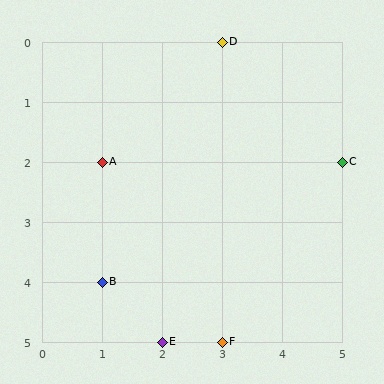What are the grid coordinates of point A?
Point A is at grid coordinates (1, 2).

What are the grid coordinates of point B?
Point B is at grid coordinates (1, 4).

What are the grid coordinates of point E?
Point E is at grid coordinates (2, 5).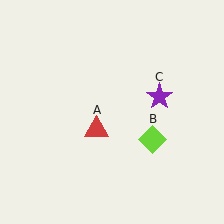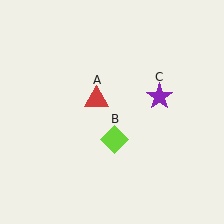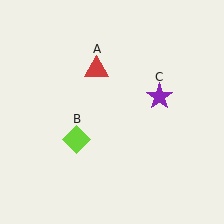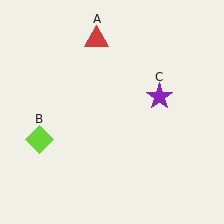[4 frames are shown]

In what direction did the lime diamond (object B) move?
The lime diamond (object B) moved left.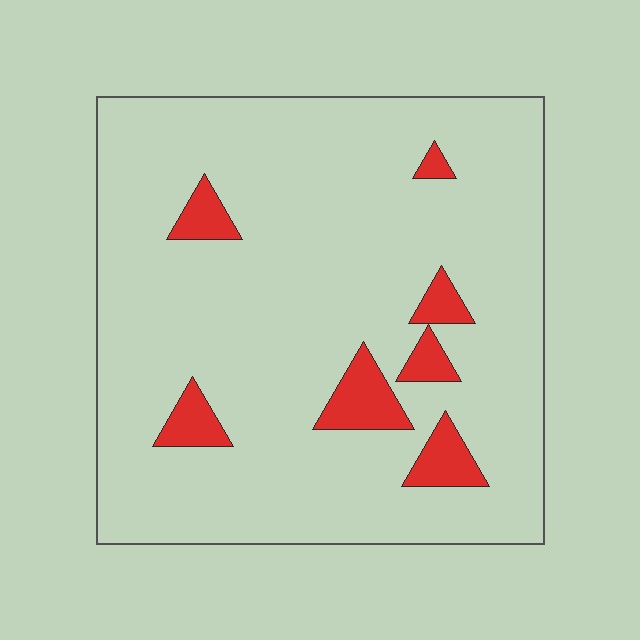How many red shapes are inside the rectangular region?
7.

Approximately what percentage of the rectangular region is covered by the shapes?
Approximately 10%.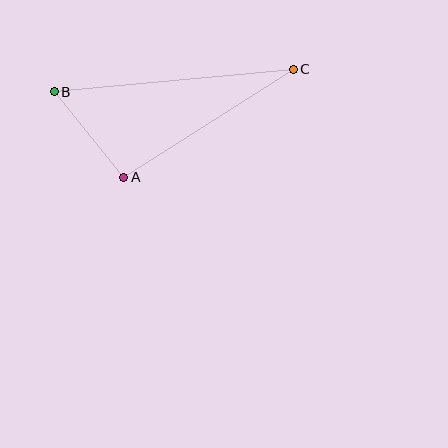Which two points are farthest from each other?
Points B and C are farthest from each other.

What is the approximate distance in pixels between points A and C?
The distance between A and C is approximately 201 pixels.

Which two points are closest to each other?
Points A and B are closest to each other.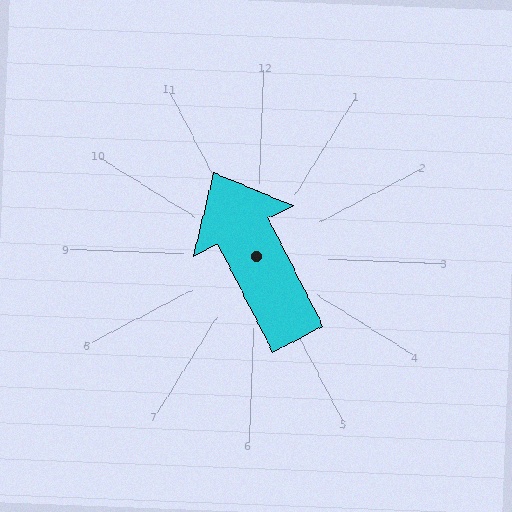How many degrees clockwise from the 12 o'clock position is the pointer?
Approximately 331 degrees.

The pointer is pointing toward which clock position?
Roughly 11 o'clock.